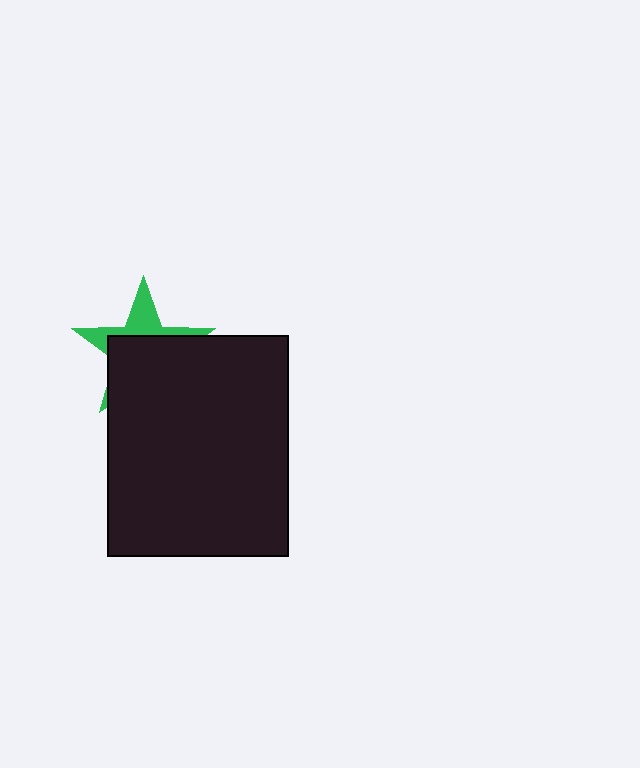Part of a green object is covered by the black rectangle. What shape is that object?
It is a star.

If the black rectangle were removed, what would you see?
You would see the complete green star.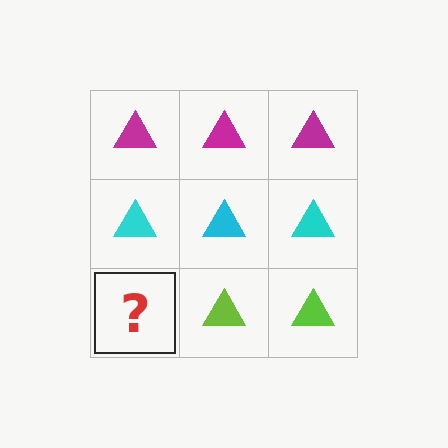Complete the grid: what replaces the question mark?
The question mark should be replaced with a lime triangle.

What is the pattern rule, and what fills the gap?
The rule is that each row has a consistent color. The gap should be filled with a lime triangle.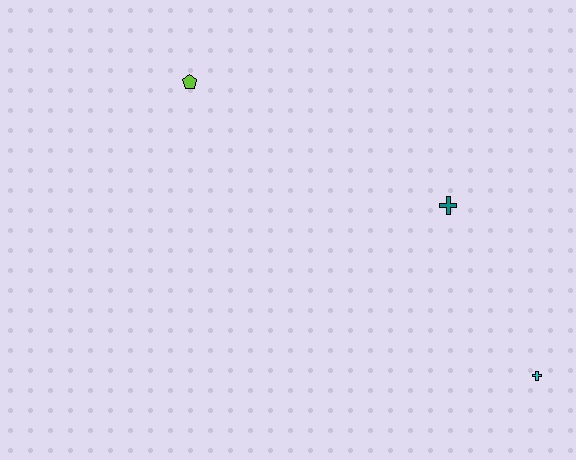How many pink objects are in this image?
There are no pink objects.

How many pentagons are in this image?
There is 1 pentagon.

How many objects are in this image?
There are 3 objects.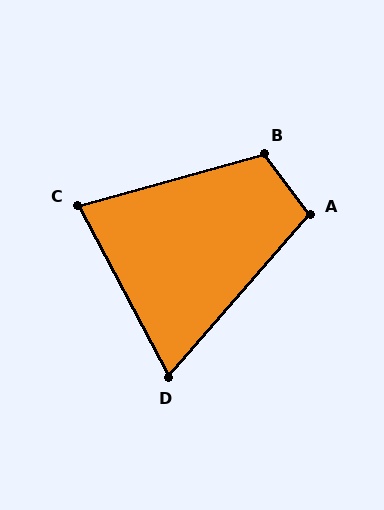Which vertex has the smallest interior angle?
D, at approximately 69 degrees.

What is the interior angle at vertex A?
Approximately 102 degrees (obtuse).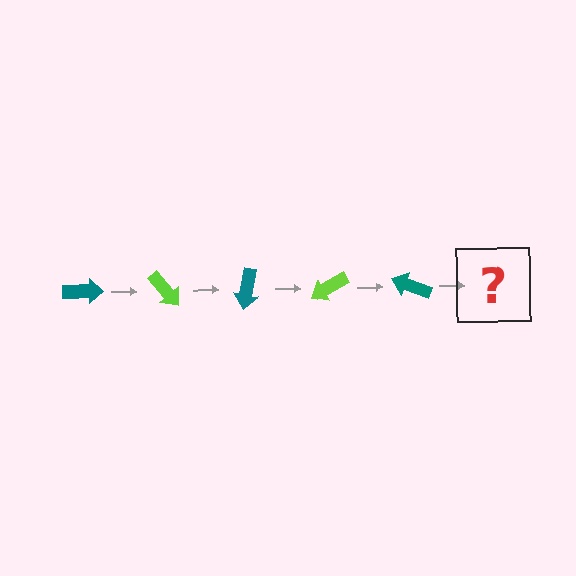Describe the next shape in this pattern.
It should be a lime arrow, rotated 250 degrees from the start.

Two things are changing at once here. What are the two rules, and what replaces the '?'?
The two rules are that it rotates 50 degrees each step and the color cycles through teal and lime. The '?' should be a lime arrow, rotated 250 degrees from the start.